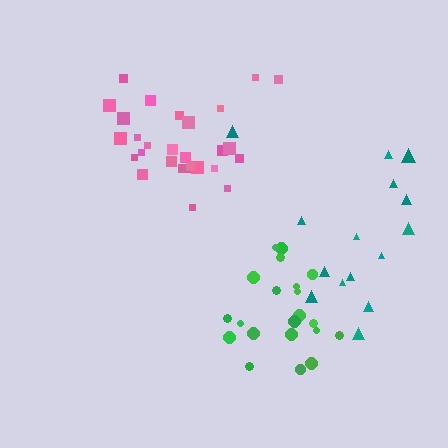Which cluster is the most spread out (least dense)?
Teal.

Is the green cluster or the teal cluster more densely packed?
Green.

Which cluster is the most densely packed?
Pink.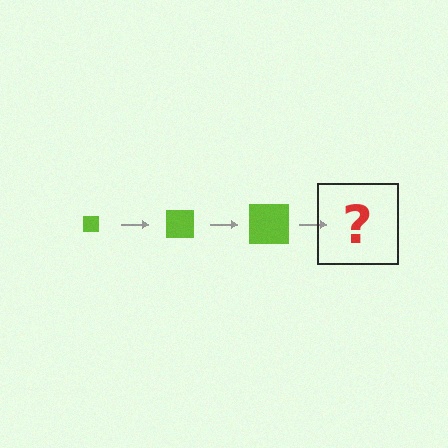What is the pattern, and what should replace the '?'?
The pattern is that the square gets progressively larger each step. The '?' should be a lime square, larger than the previous one.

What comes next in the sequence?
The next element should be a lime square, larger than the previous one.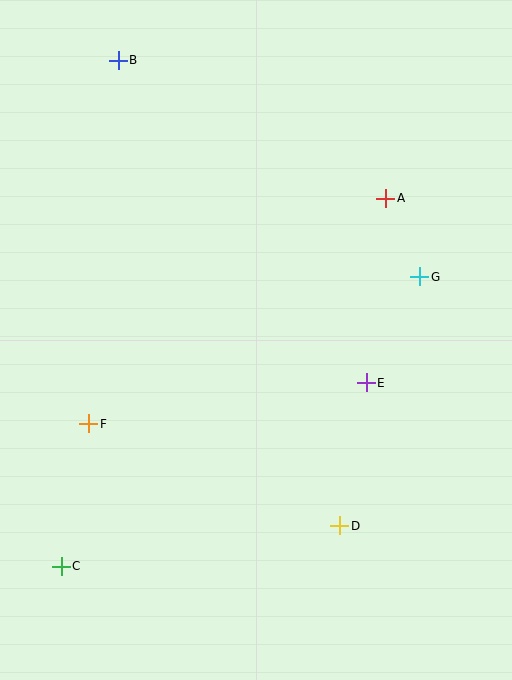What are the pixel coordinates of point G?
Point G is at (420, 277).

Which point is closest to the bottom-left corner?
Point C is closest to the bottom-left corner.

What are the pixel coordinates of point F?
Point F is at (89, 424).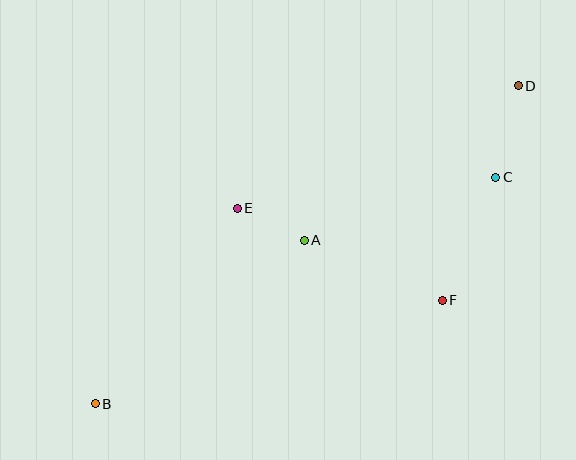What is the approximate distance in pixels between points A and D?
The distance between A and D is approximately 264 pixels.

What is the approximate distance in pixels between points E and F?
The distance between E and F is approximately 225 pixels.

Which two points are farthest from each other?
Points B and D are farthest from each other.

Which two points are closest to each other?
Points A and E are closest to each other.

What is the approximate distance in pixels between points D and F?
The distance between D and F is approximately 227 pixels.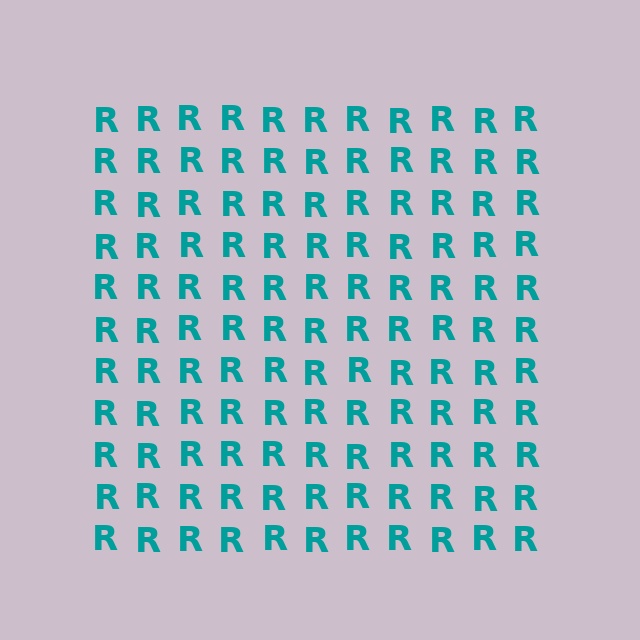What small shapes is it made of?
It is made of small letter R's.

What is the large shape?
The large shape is a square.